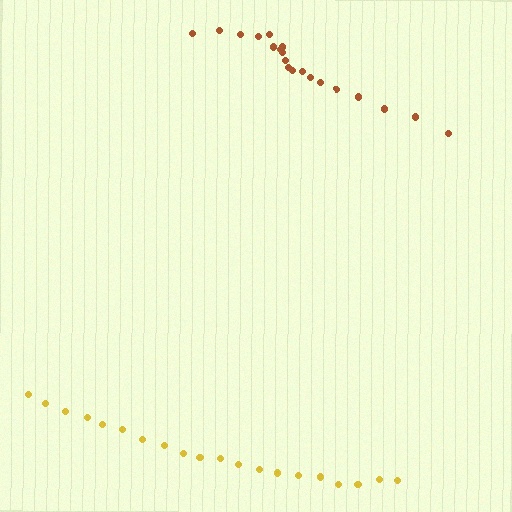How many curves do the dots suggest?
There are 2 distinct paths.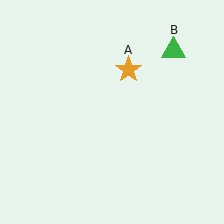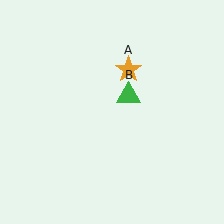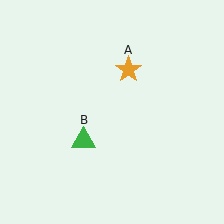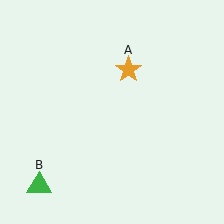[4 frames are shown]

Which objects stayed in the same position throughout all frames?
Orange star (object A) remained stationary.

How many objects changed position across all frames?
1 object changed position: green triangle (object B).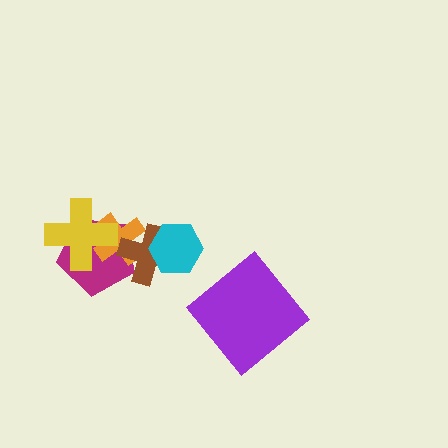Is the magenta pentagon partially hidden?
Yes, it is partially covered by another shape.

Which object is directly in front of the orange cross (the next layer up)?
The brown cross is directly in front of the orange cross.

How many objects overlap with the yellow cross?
2 objects overlap with the yellow cross.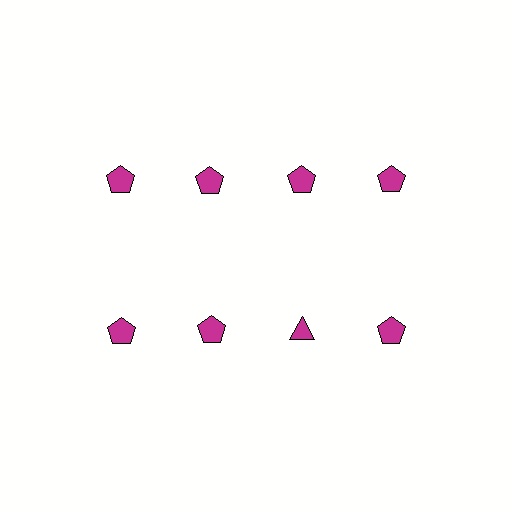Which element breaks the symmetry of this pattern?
The magenta triangle in the second row, center column breaks the symmetry. All other shapes are magenta pentagons.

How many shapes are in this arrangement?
There are 8 shapes arranged in a grid pattern.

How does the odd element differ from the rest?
It has a different shape: triangle instead of pentagon.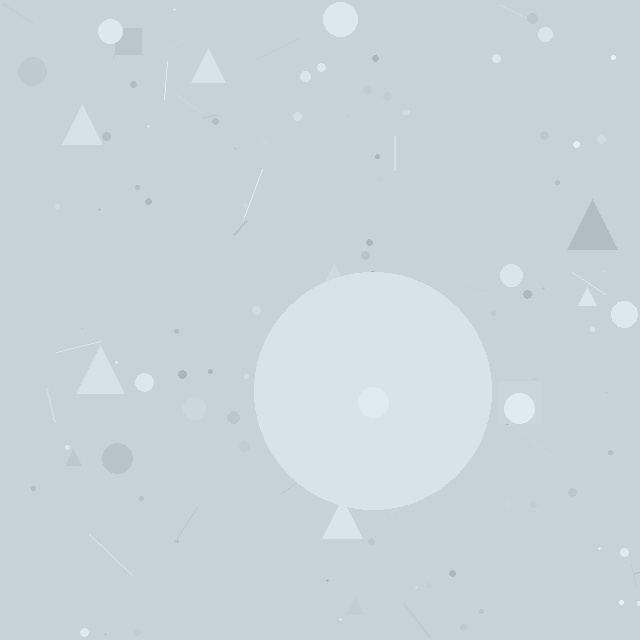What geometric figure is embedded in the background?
A circle is embedded in the background.